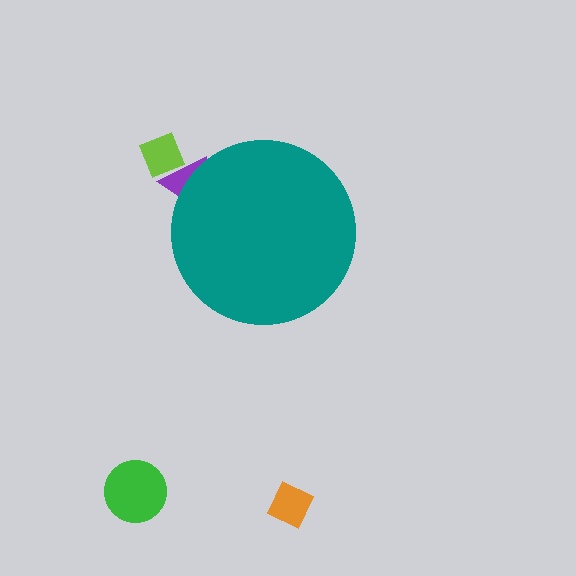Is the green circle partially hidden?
No, the green circle is fully visible.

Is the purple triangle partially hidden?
Yes, the purple triangle is partially hidden behind the teal circle.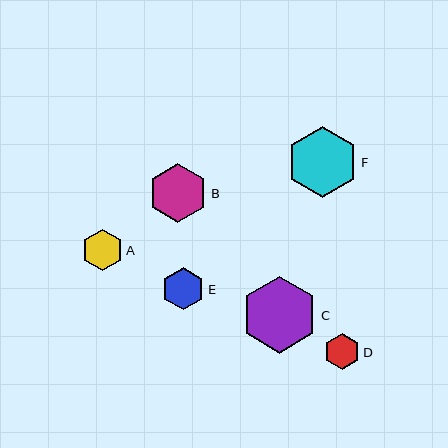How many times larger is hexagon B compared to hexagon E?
Hexagon B is approximately 1.4 times the size of hexagon E.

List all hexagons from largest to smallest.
From largest to smallest: C, F, B, E, A, D.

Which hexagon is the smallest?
Hexagon D is the smallest with a size of approximately 36 pixels.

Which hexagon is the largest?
Hexagon C is the largest with a size of approximately 76 pixels.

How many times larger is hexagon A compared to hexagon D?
Hexagon A is approximately 1.2 times the size of hexagon D.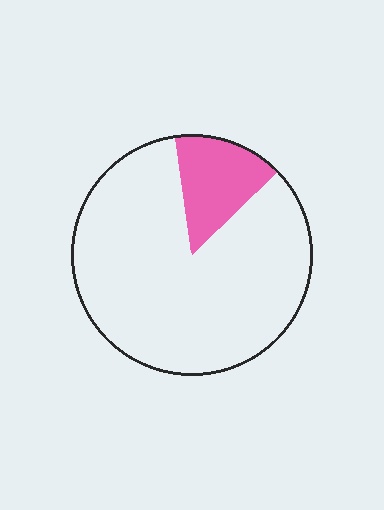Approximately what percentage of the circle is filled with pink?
Approximately 15%.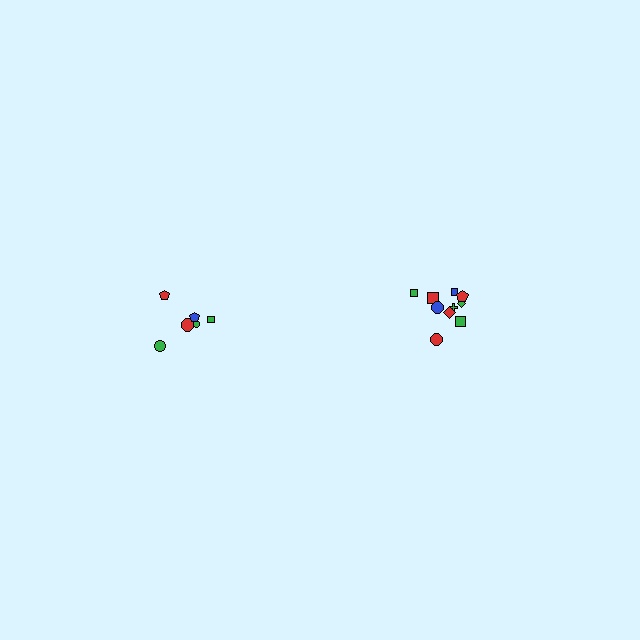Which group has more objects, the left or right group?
The right group.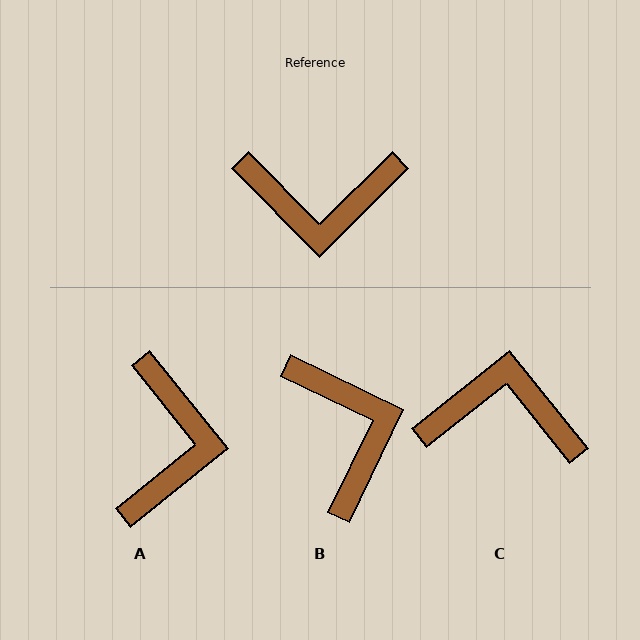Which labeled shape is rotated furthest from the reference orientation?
C, about 174 degrees away.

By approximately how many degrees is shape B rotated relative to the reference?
Approximately 109 degrees counter-clockwise.